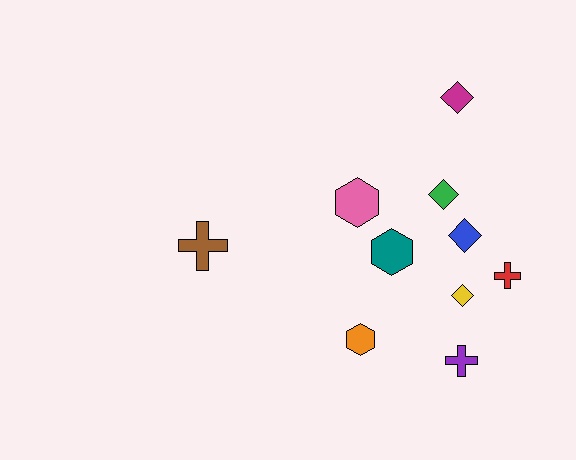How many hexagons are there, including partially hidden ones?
There are 3 hexagons.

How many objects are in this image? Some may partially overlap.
There are 10 objects.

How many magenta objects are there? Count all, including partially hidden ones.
There is 1 magenta object.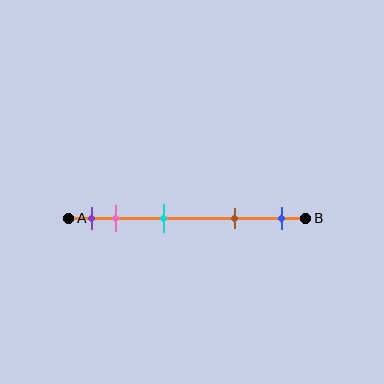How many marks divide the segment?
There are 5 marks dividing the segment.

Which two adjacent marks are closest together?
The purple and pink marks are the closest adjacent pair.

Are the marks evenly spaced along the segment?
No, the marks are not evenly spaced.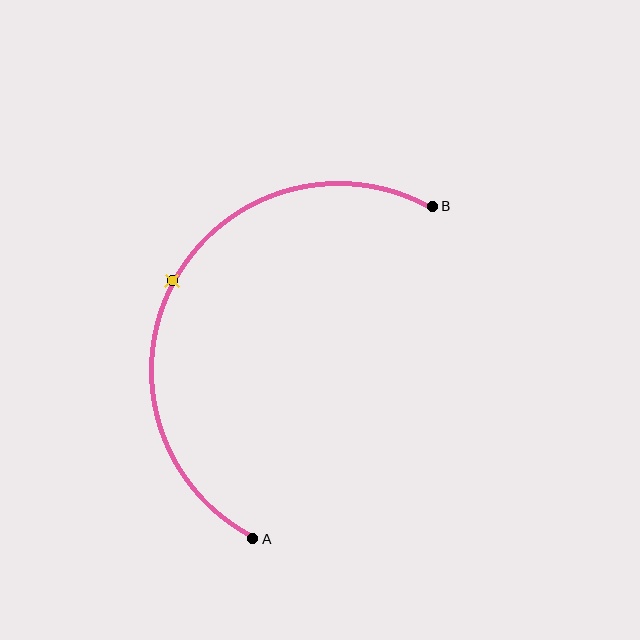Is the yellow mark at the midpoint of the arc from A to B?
Yes. The yellow mark lies on the arc at equal arc-length from both A and B — it is the arc midpoint.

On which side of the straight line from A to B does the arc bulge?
The arc bulges to the left of the straight line connecting A and B.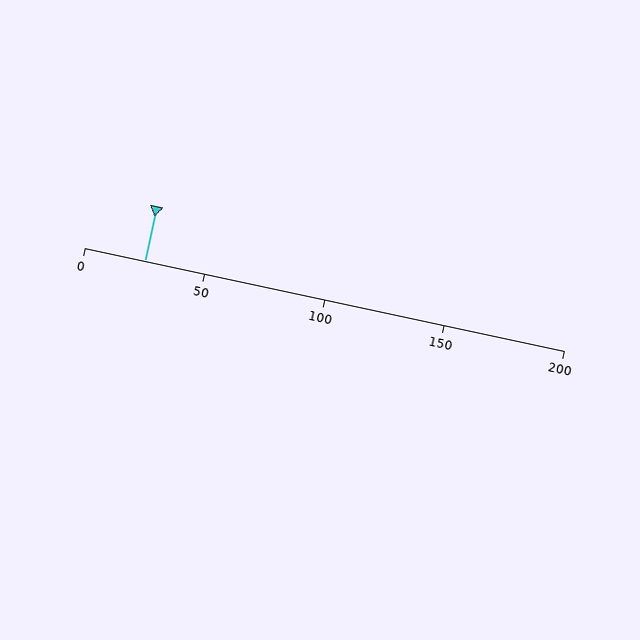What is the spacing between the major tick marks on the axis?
The major ticks are spaced 50 apart.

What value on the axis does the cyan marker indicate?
The marker indicates approximately 25.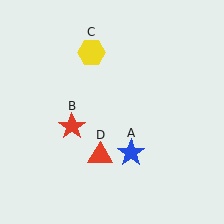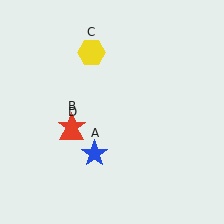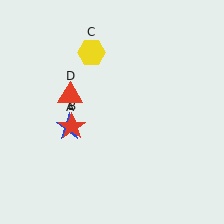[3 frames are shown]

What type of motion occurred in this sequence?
The blue star (object A), red triangle (object D) rotated clockwise around the center of the scene.